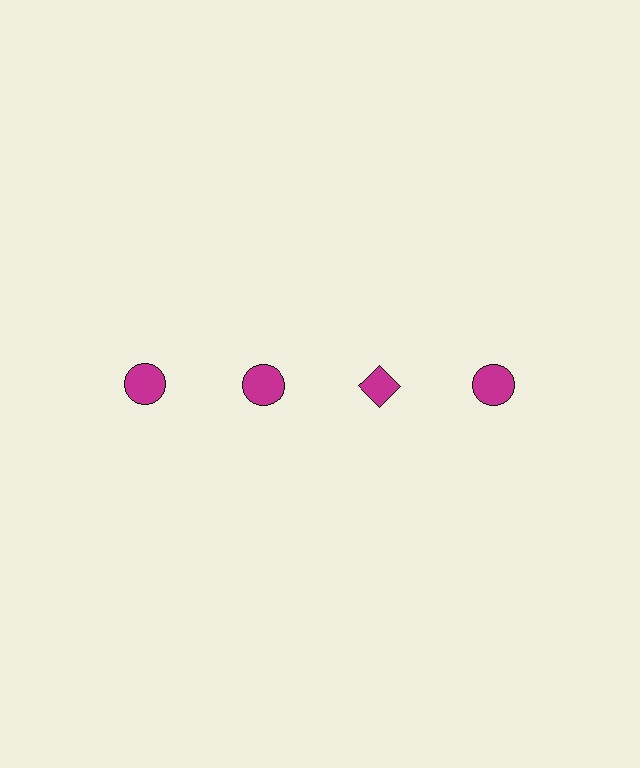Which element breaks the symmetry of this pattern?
The magenta diamond in the top row, center column breaks the symmetry. All other shapes are magenta circles.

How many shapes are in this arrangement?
There are 4 shapes arranged in a grid pattern.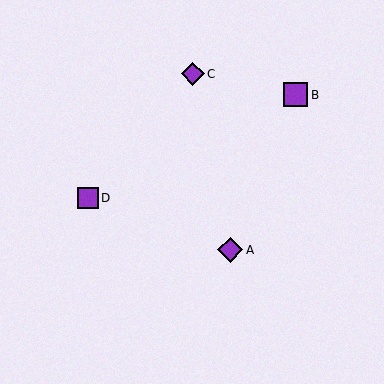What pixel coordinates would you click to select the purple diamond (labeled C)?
Click at (193, 74) to select the purple diamond C.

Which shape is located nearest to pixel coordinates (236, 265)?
The purple diamond (labeled A) at (230, 250) is nearest to that location.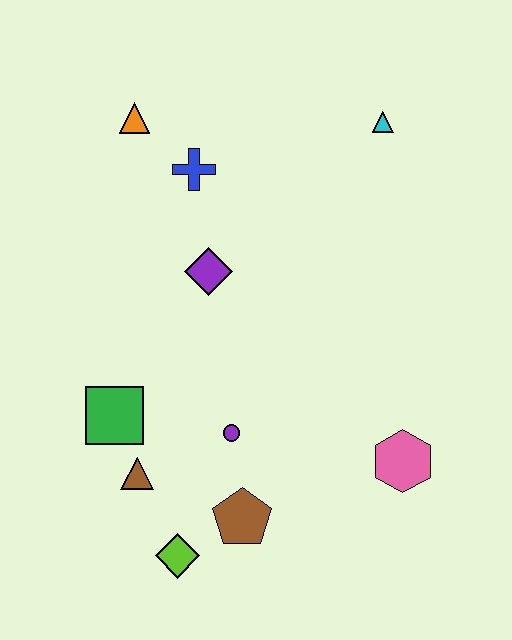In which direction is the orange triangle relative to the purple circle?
The orange triangle is above the purple circle.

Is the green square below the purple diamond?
Yes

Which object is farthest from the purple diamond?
The lime diamond is farthest from the purple diamond.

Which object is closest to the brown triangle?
The green square is closest to the brown triangle.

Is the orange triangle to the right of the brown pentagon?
No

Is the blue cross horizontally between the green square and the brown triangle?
No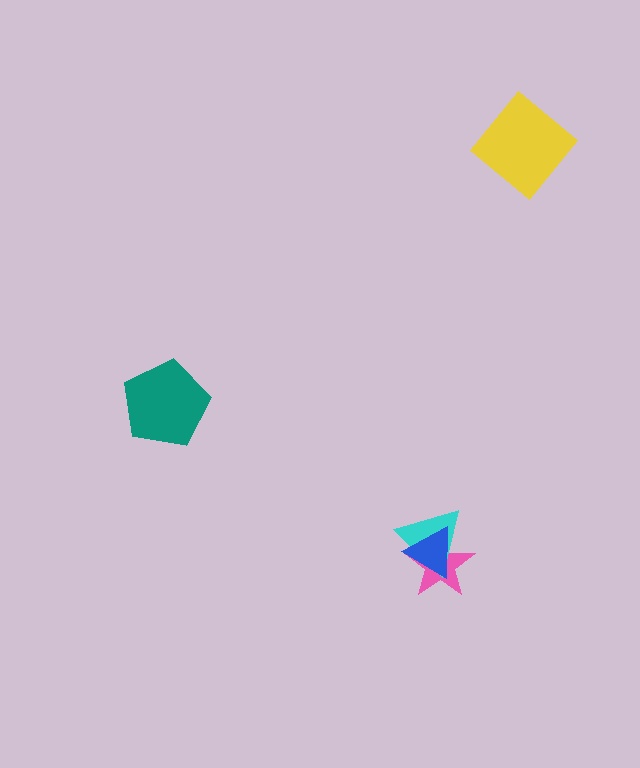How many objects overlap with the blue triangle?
2 objects overlap with the blue triangle.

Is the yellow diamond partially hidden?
No, no other shape covers it.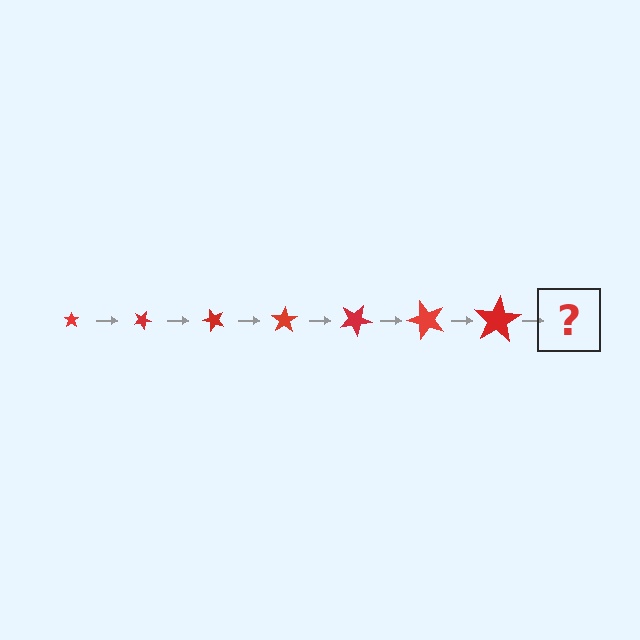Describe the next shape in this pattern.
It should be a star, larger than the previous one and rotated 175 degrees from the start.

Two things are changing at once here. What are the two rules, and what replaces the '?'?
The two rules are that the star grows larger each step and it rotates 25 degrees each step. The '?' should be a star, larger than the previous one and rotated 175 degrees from the start.